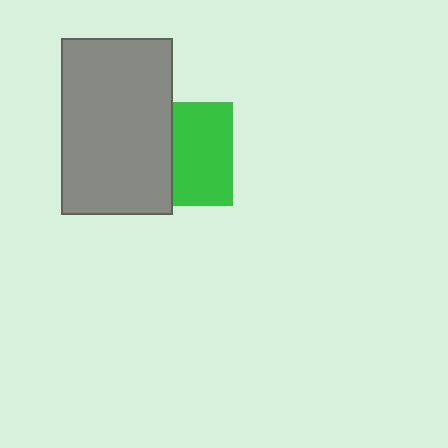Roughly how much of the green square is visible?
About half of it is visible (roughly 57%).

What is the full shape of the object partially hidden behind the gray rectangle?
The partially hidden object is a green square.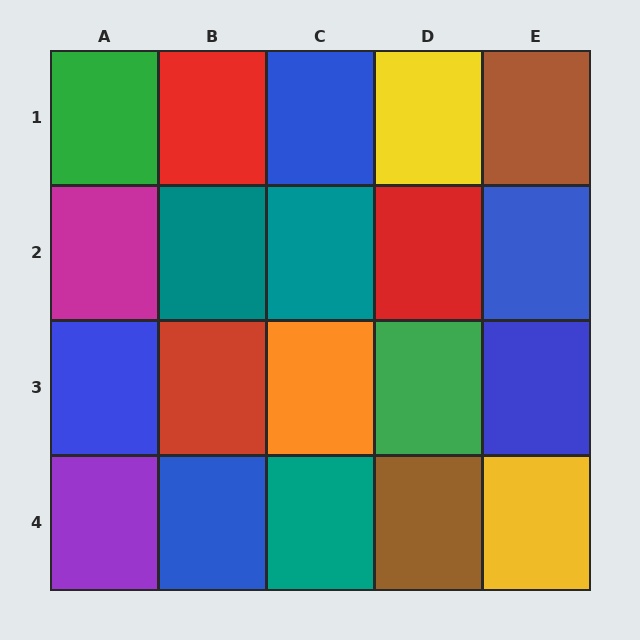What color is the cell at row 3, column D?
Green.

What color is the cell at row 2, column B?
Teal.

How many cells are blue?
5 cells are blue.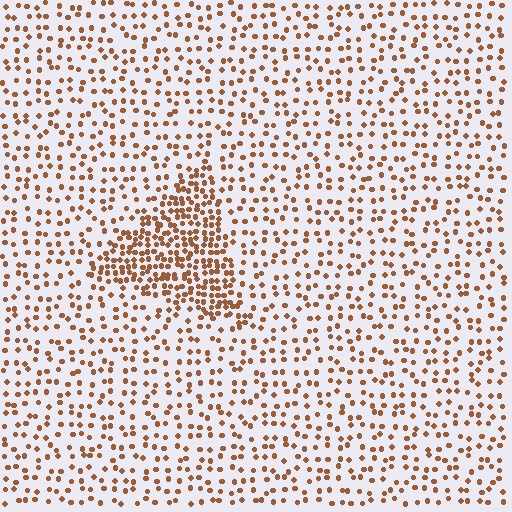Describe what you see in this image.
The image contains small brown elements arranged at two different densities. A triangle-shaped region is visible where the elements are more densely packed than the surrounding area.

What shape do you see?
I see a triangle.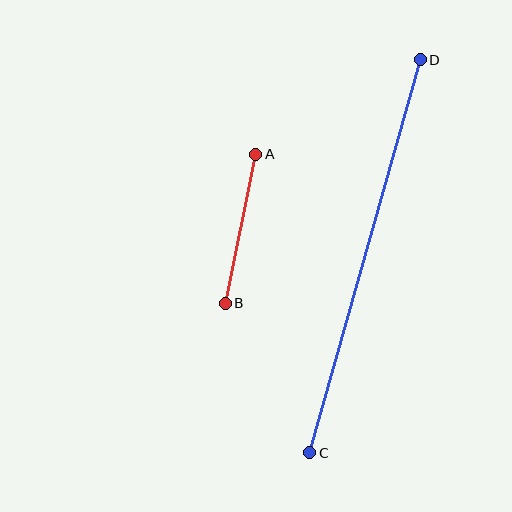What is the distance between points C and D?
The distance is approximately 408 pixels.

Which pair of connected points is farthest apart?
Points C and D are farthest apart.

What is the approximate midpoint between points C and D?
The midpoint is at approximately (365, 256) pixels.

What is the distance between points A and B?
The distance is approximately 152 pixels.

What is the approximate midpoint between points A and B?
The midpoint is at approximately (241, 229) pixels.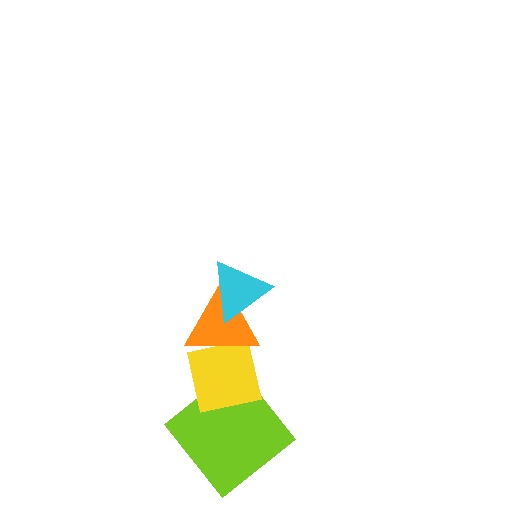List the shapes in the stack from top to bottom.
From top to bottom: the cyan triangle, the orange triangle, the yellow square, the lime diamond.